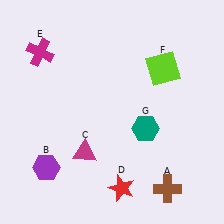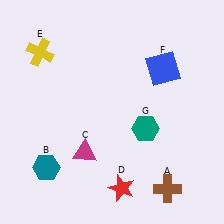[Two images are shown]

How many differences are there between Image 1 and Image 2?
There are 3 differences between the two images.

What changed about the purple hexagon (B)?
In Image 1, B is purple. In Image 2, it changed to teal.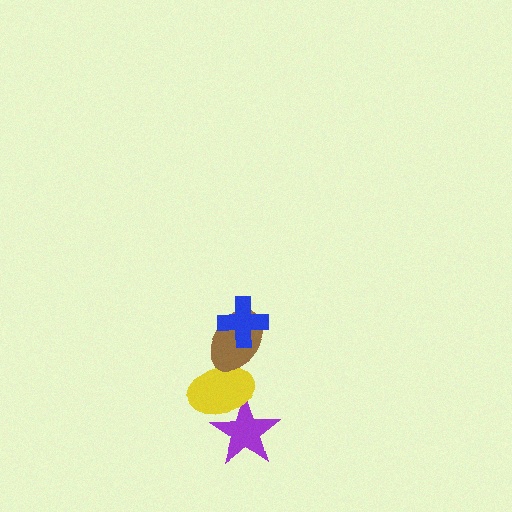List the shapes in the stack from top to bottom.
From top to bottom: the blue cross, the brown ellipse, the yellow ellipse, the purple star.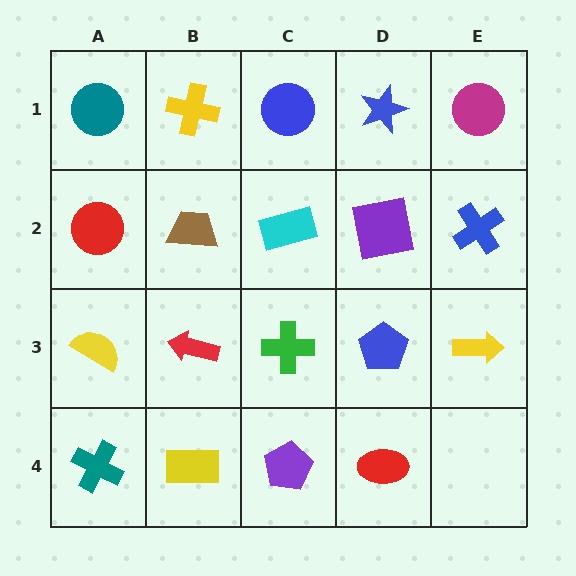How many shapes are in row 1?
5 shapes.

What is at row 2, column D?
A purple square.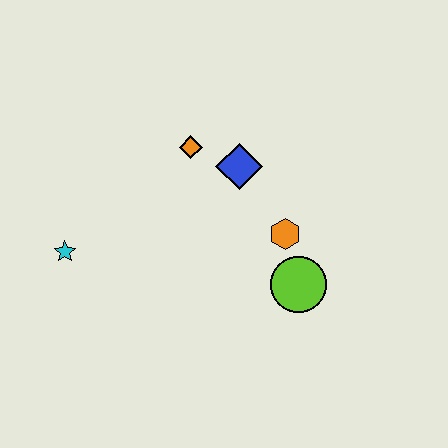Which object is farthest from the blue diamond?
The cyan star is farthest from the blue diamond.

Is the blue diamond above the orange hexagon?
Yes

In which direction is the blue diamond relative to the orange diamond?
The blue diamond is to the right of the orange diamond.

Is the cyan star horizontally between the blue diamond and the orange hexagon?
No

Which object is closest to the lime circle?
The orange hexagon is closest to the lime circle.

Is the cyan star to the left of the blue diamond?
Yes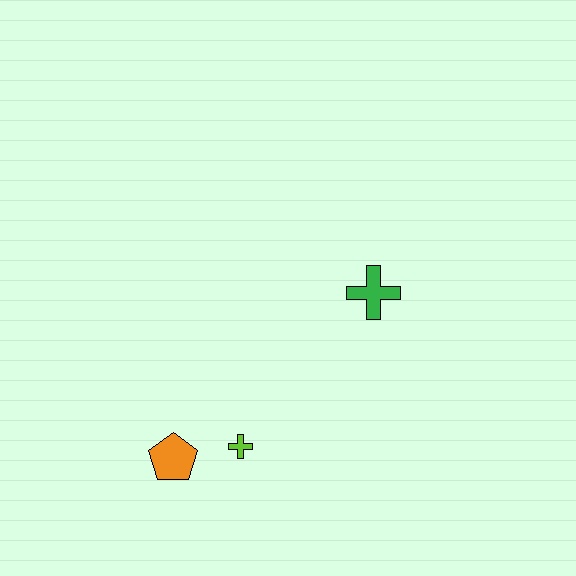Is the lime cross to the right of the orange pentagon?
Yes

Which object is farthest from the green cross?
The orange pentagon is farthest from the green cross.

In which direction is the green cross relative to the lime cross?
The green cross is above the lime cross.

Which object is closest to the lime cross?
The orange pentagon is closest to the lime cross.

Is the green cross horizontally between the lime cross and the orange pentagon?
No